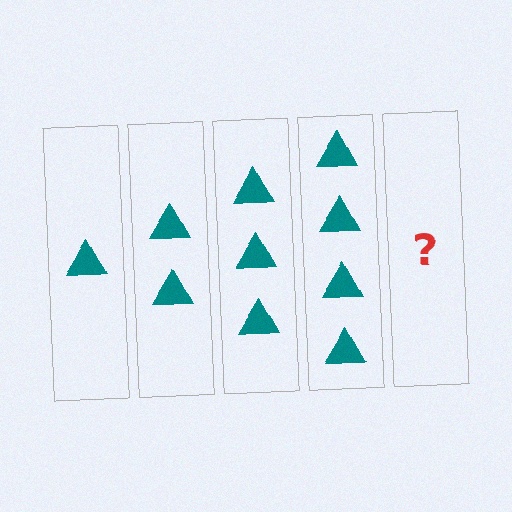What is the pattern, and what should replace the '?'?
The pattern is that each step adds one more triangle. The '?' should be 5 triangles.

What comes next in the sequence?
The next element should be 5 triangles.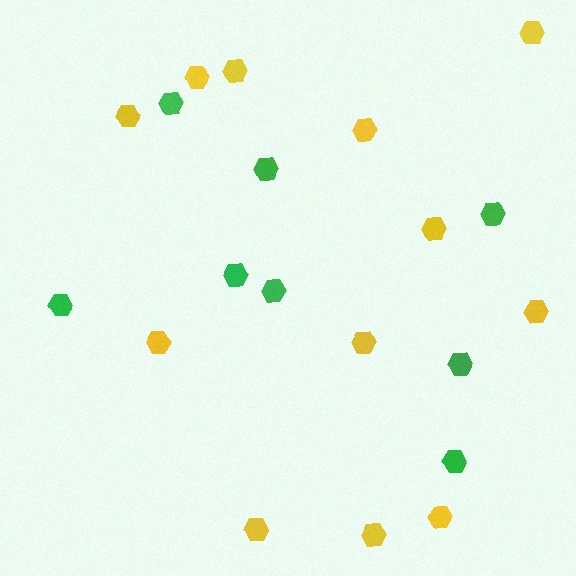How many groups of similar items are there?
There are 2 groups: one group of yellow hexagons (12) and one group of green hexagons (8).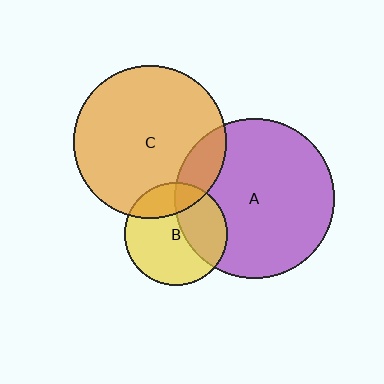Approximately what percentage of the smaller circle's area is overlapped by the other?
Approximately 20%.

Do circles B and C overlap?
Yes.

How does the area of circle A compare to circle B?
Approximately 2.4 times.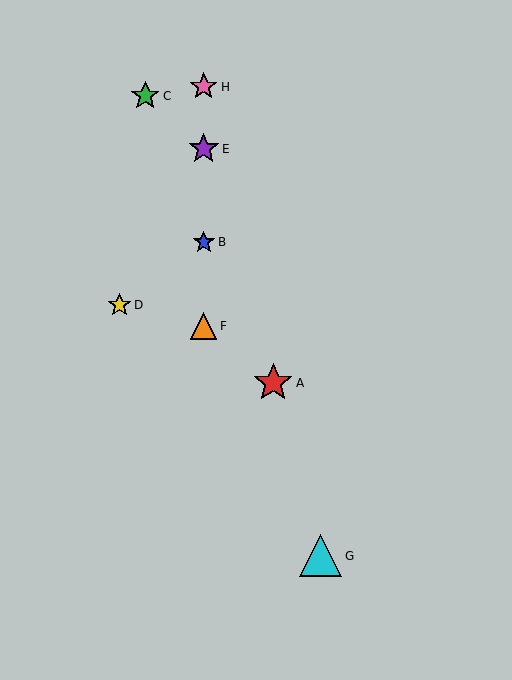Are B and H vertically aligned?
Yes, both are at x≈204.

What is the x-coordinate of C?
Object C is at x≈145.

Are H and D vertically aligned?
No, H is at x≈204 and D is at x≈120.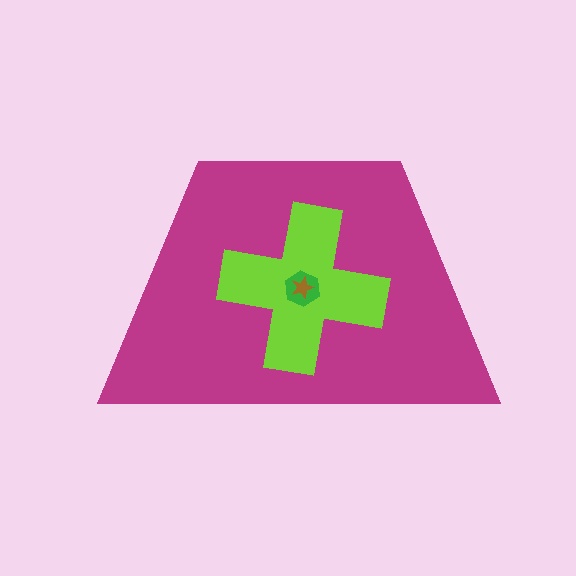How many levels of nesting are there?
4.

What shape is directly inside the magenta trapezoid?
The lime cross.